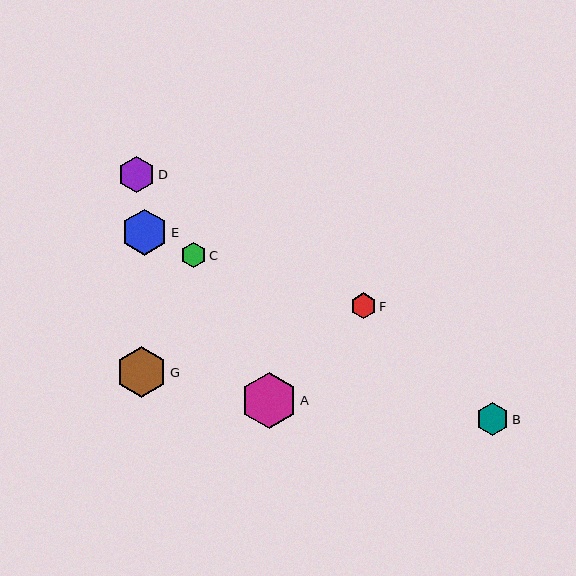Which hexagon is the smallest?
Hexagon C is the smallest with a size of approximately 25 pixels.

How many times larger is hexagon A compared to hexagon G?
Hexagon A is approximately 1.1 times the size of hexagon G.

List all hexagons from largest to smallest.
From largest to smallest: A, G, E, D, B, F, C.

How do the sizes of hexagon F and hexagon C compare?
Hexagon F and hexagon C are approximately the same size.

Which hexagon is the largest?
Hexagon A is the largest with a size of approximately 56 pixels.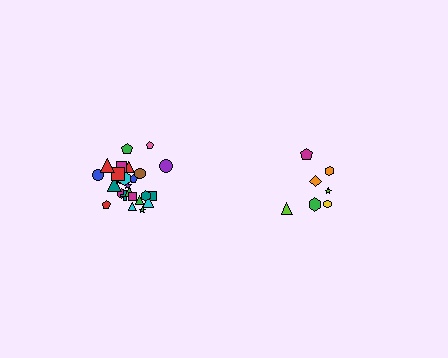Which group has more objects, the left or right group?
The left group.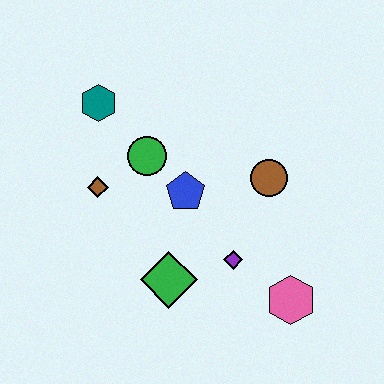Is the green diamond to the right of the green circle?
Yes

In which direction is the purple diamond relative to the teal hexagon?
The purple diamond is below the teal hexagon.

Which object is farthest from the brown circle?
The teal hexagon is farthest from the brown circle.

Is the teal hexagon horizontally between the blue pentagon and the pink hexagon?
No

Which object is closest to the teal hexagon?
The green circle is closest to the teal hexagon.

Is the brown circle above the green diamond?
Yes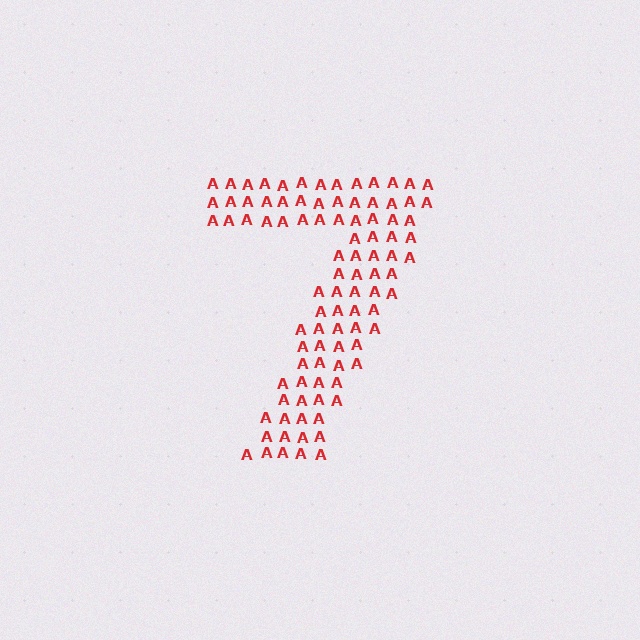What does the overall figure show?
The overall figure shows the digit 7.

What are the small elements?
The small elements are letter A's.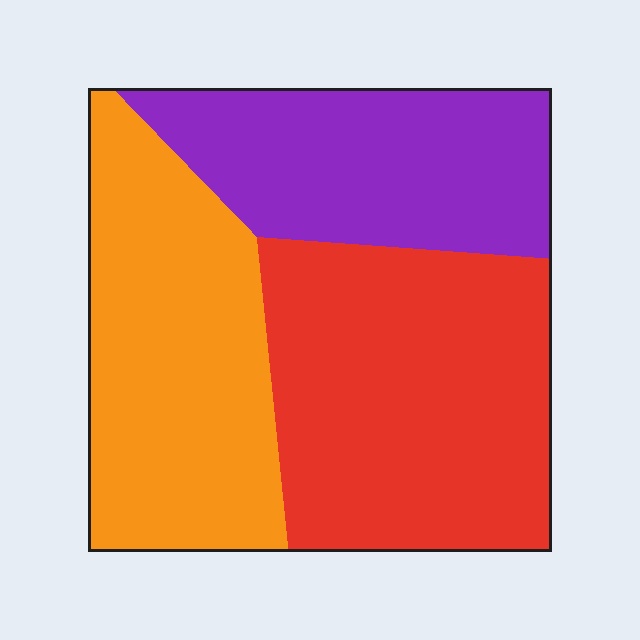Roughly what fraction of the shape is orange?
Orange covers 34% of the shape.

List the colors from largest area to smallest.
From largest to smallest: red, orange, purple.